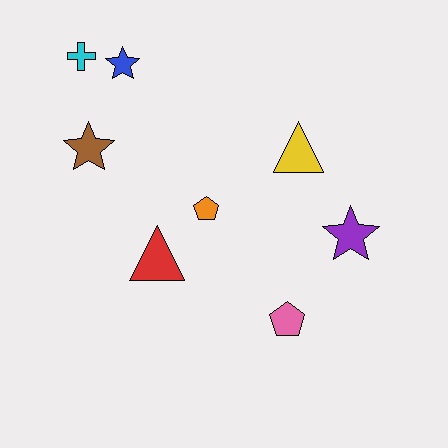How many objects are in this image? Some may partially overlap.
There are 8 objects.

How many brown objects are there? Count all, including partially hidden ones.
There is 1 brown object.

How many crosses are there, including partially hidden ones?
There is 1 cross.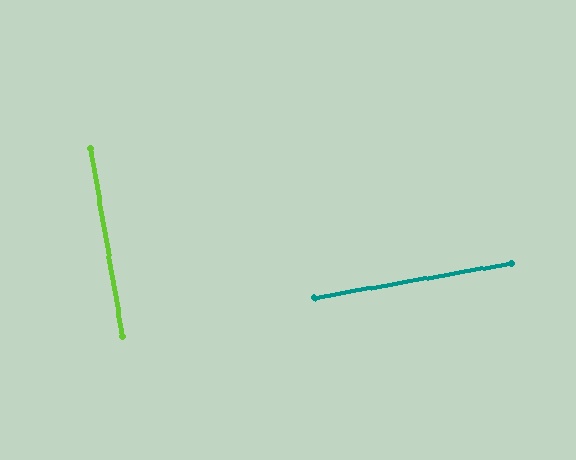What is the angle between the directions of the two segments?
Approximately 90 degrees.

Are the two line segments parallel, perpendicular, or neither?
Perpendicular — they meet at approximately 90°.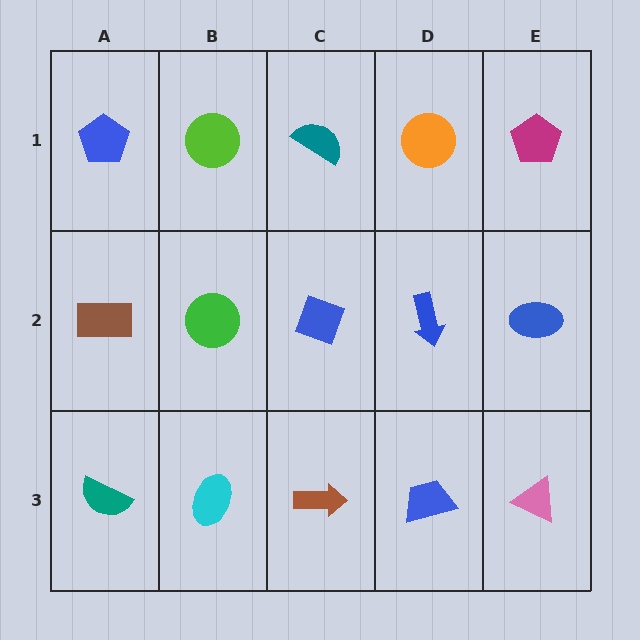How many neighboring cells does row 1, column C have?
3.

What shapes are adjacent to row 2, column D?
An orange circle (row 1, column D), a blue trapezoid (row 3, column D), a blue diamond (row 2, column C), a blue ellipse (row 2, column E).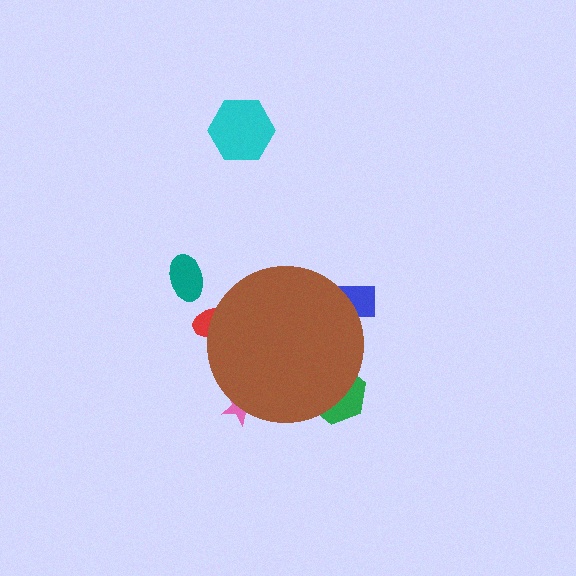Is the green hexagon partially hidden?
Yes, the green hexagon is partially hidden behind the brown circle.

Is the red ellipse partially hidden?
Yes, the red ellipse is partially hidden behind the brown circle.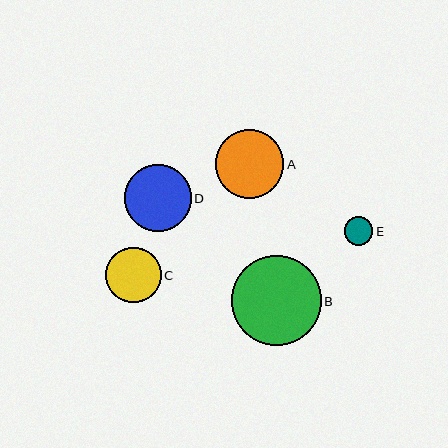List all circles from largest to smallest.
From largest to smallest: B, A, D, C, E.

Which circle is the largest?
Circle B is the largest with a size of approximately 90 pixels.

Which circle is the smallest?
Circle E is the smallest with a size of approximately 29 pixels.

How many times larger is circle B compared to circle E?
Circle B is approximately 3.1 times the size of circle E.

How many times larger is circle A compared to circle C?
Circle A is approximately 1.2 times the size of circle C.